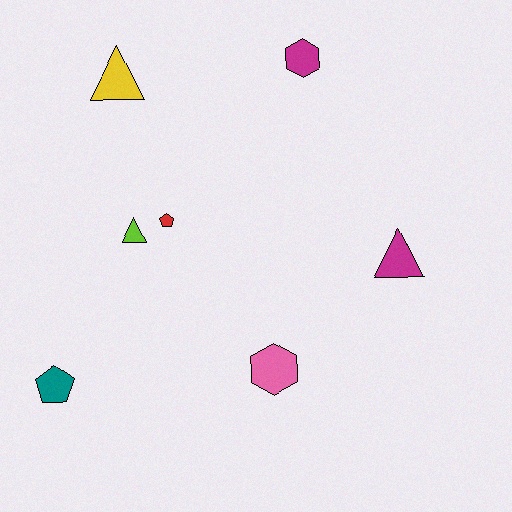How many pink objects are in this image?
There is 1 pink object.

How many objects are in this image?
There are 7 objects.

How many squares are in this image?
There are no squares.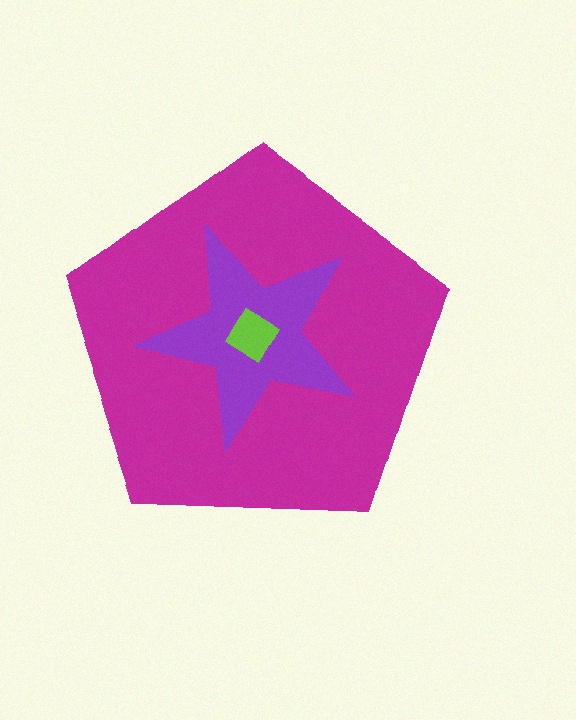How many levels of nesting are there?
3.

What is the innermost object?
The lime diamond.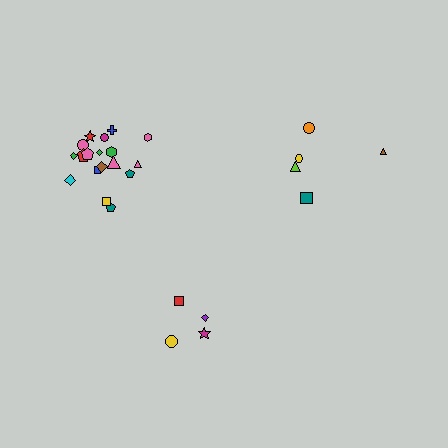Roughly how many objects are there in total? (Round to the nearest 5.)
Roughly 25 objects in total.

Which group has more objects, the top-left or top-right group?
The top-left group.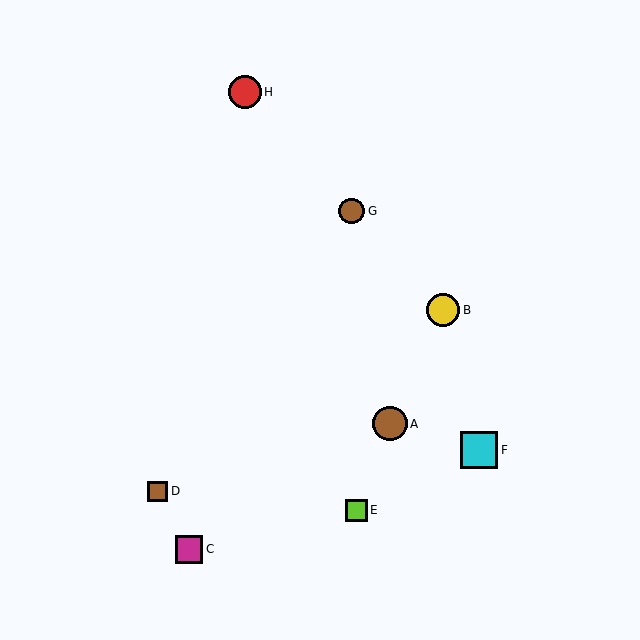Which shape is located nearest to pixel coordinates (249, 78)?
The red circle (labeled H) at (245, 92) is nearest to that location.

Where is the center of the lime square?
The center of the lime square is at (356, 510).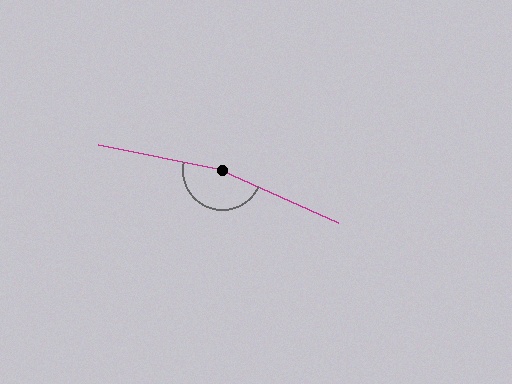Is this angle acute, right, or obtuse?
It is obtuse.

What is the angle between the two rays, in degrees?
Approximately 168 degrees.